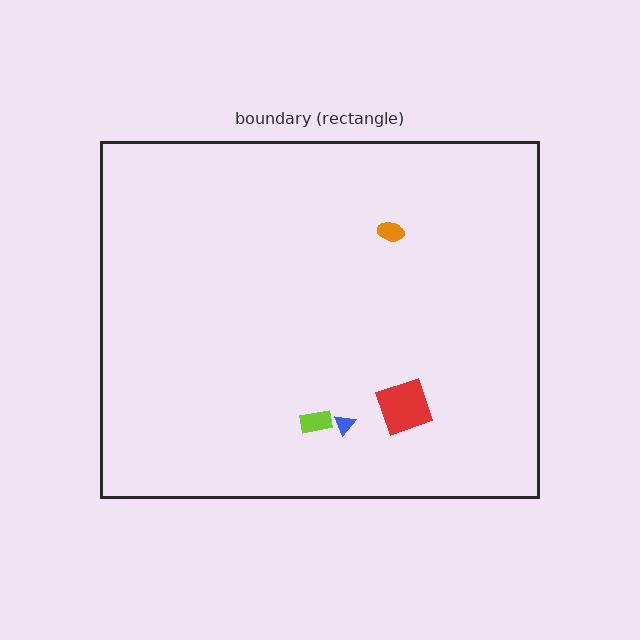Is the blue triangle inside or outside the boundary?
Inside.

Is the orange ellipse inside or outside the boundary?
Inside.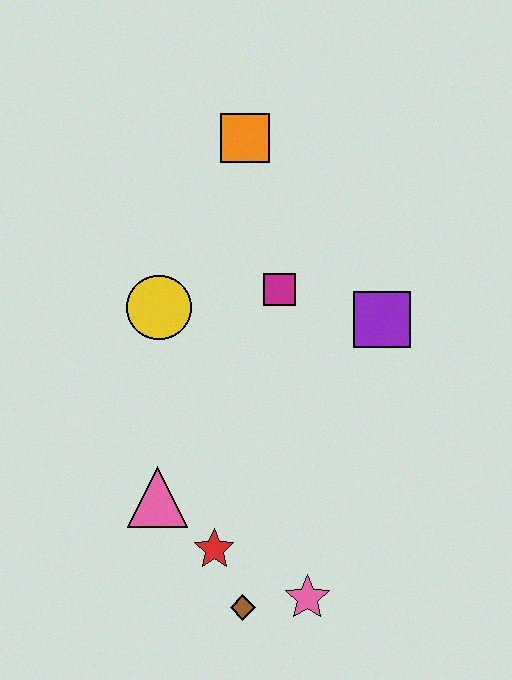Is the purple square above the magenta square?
No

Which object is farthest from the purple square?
The brown diamond is farthest from the purple square.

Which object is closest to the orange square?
The magenta square is closest to the orange square.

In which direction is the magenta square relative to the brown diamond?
The magenta square is above the brown diamond.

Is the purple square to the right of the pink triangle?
Yes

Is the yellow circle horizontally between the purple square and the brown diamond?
No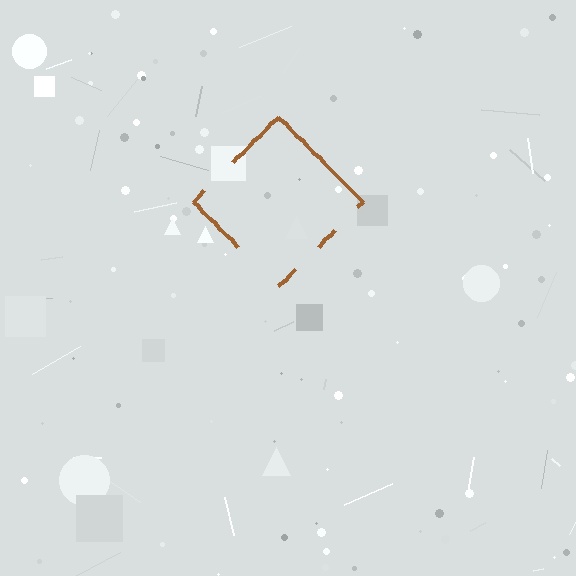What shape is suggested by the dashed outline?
The dashed outline suggests a diamond.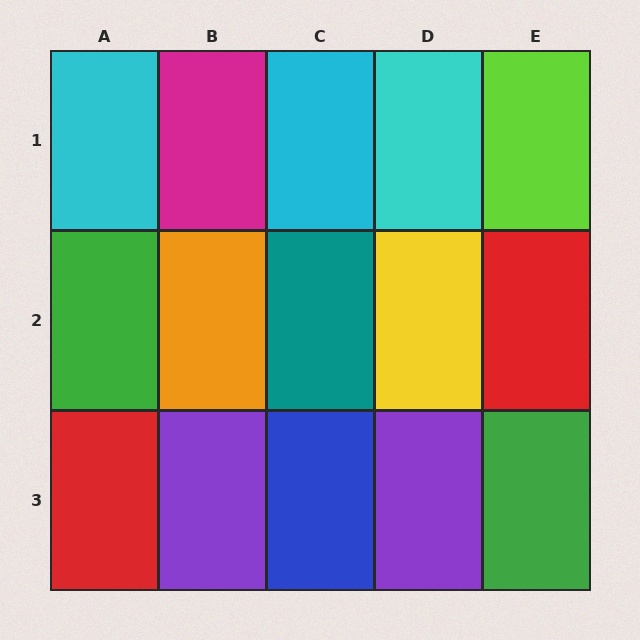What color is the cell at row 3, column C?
Blue.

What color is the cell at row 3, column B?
Purple.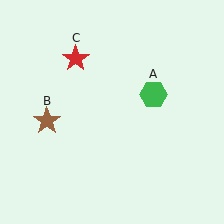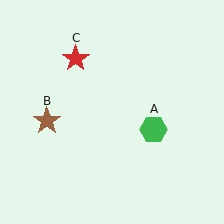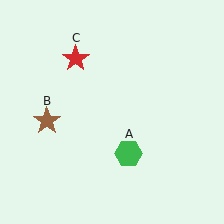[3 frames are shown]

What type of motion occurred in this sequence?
The green hexagon (object A) rotated clockwise around the center of the scene.